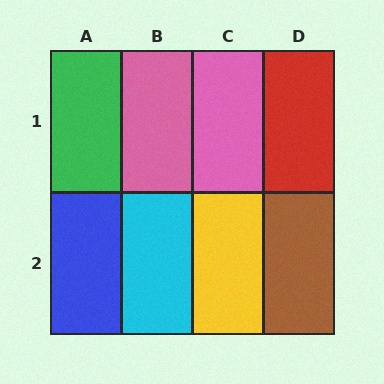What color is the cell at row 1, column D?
Red.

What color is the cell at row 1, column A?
Green.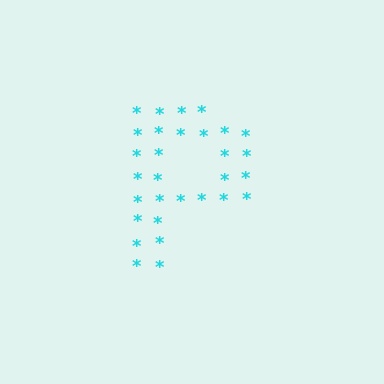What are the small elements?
The small elements are asterisks.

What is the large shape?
The large shape is the letter P.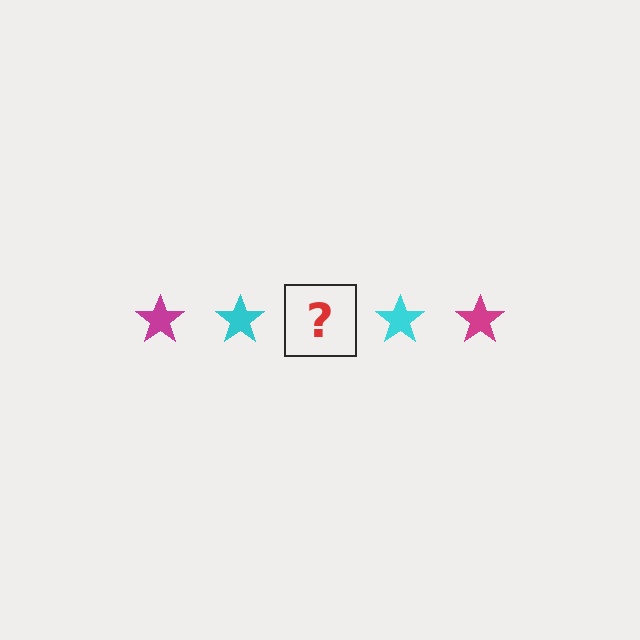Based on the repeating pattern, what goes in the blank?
The blank should be a magenta star.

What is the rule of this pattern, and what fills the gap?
The rule is that the pattern cycles through magenta, cyan stars. The gap should be filled with a magenta star.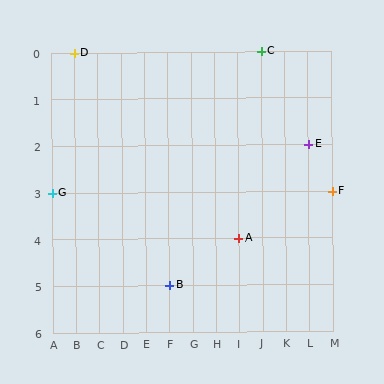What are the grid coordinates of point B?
Point B is at grid coordinates (F, 5).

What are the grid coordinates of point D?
Point D is at grid coordinates (B, 0).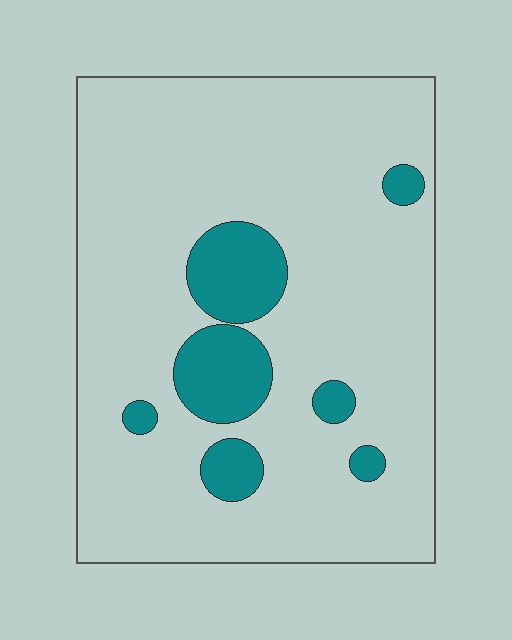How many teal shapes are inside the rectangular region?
7.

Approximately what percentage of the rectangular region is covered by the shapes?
Approximately 15%.